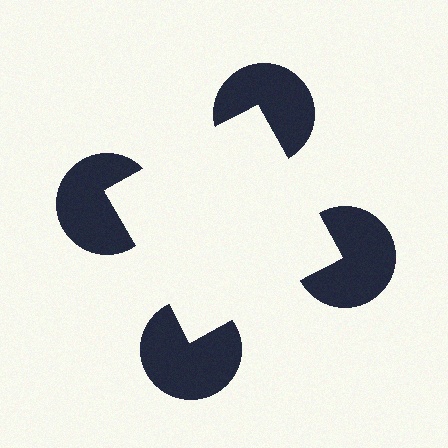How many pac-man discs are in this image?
There are 4 — one at each vertex of the illusory square.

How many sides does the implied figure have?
4 sides.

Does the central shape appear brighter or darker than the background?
It typically appears slightly brighter than the background, even though no actual brightness change is drawn.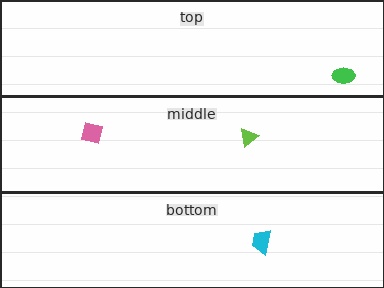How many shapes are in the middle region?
2.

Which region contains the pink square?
The middle region.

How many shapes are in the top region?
1.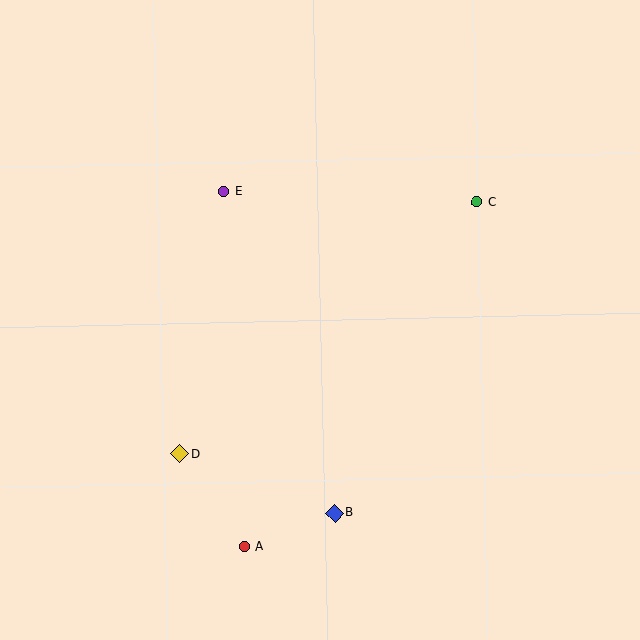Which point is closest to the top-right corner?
Point C is closest to the top-right corner.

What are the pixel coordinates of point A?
Point A is at (245, 546).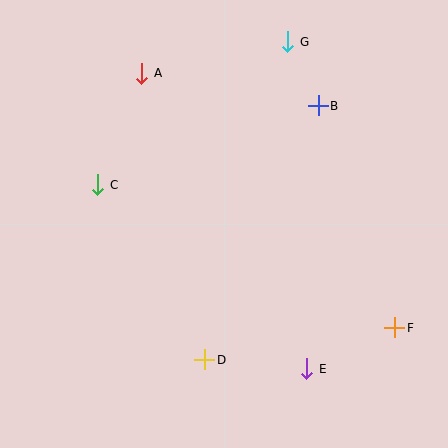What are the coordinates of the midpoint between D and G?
The midpoint between D and G is at (246, 201).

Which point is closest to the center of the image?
Point C at (98, 185) is closest to the center.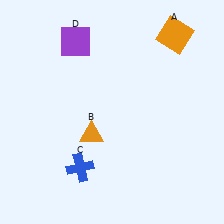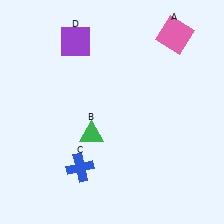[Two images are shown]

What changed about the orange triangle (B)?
In Image 1, B is orange. In Image 2, it changed to green.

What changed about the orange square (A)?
In Image 1, A is orange. In Image 2, it changed to pink.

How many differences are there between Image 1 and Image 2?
There are 2 differences between the two images.